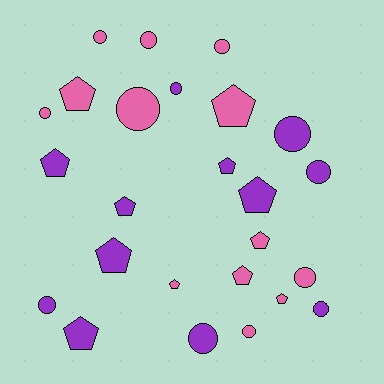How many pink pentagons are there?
There are 6 pink pentagons.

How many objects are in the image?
There are 25 objects.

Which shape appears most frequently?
Circle, with 13 objects.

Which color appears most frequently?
Pink, with 13 objects.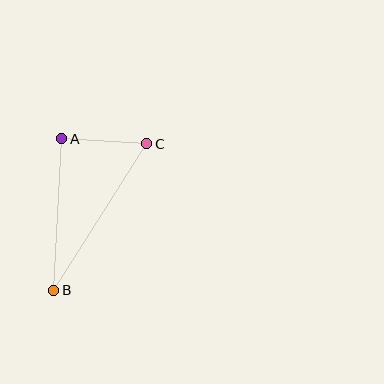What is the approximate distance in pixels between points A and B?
The distance between A and B is approximately 151 pixels.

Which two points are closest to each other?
Points A and C are closest to each other.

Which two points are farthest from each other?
Points B and C are farthest from each other.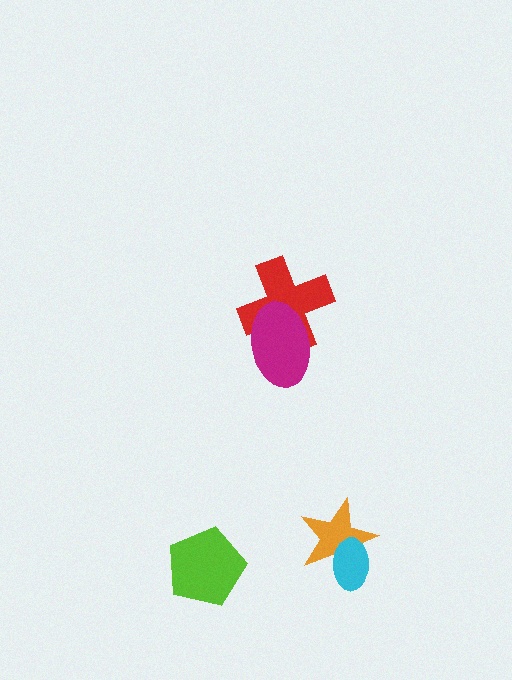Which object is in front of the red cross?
The magenta ellipse is in front of the red cross.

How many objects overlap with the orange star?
1 object overlaps with the orange star.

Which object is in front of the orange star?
The cyan ellipse is in front of the orange star.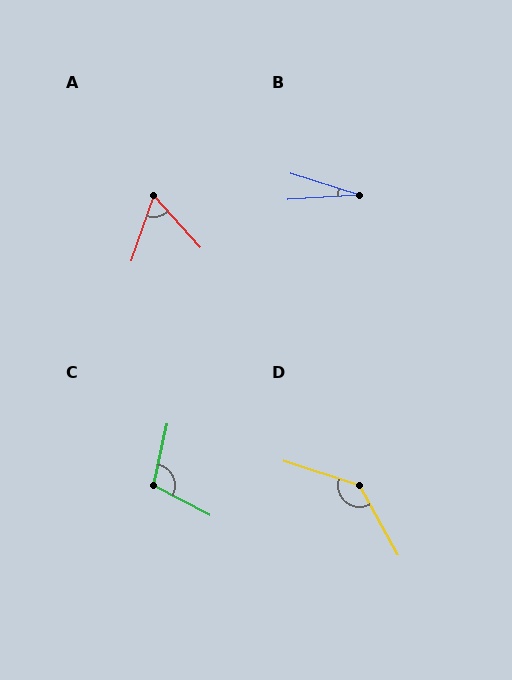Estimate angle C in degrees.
Approximately 106 degrees.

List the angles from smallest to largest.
B (21°), A (61°), C (106°), D (136°).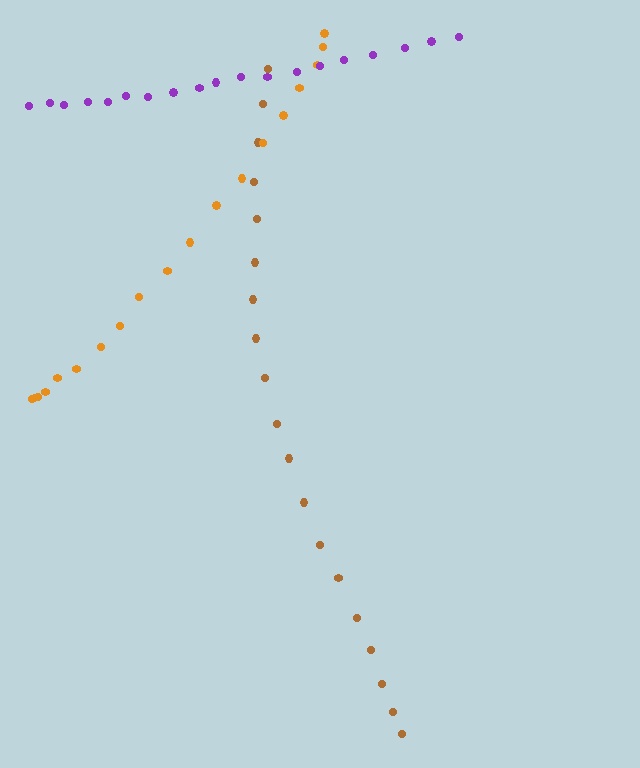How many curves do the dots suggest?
There are 3 distinct paths.